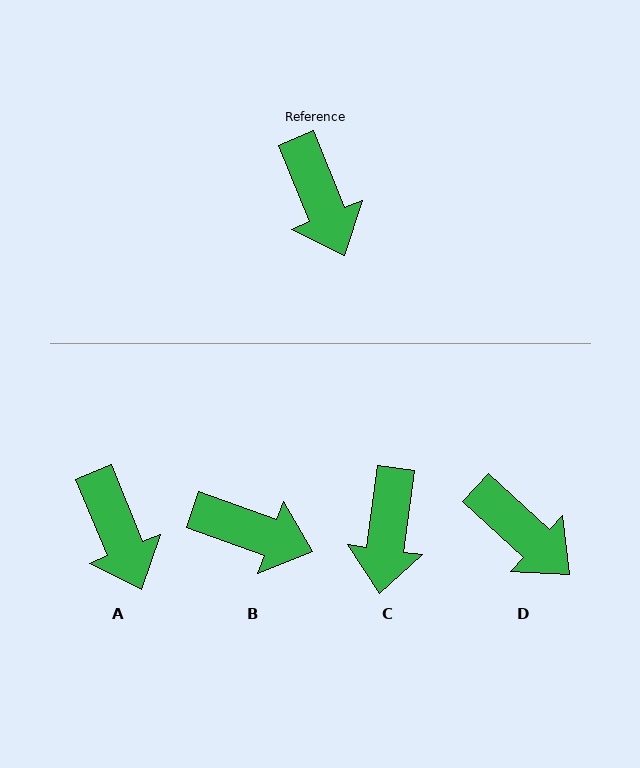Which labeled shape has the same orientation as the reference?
A.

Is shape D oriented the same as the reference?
No, it is off by about 25 degrees.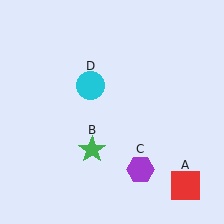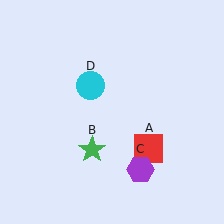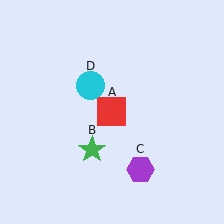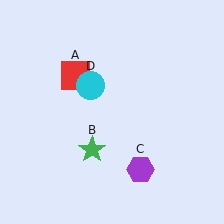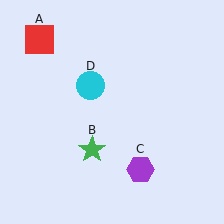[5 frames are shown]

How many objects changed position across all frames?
1 object changed position: red square (object A).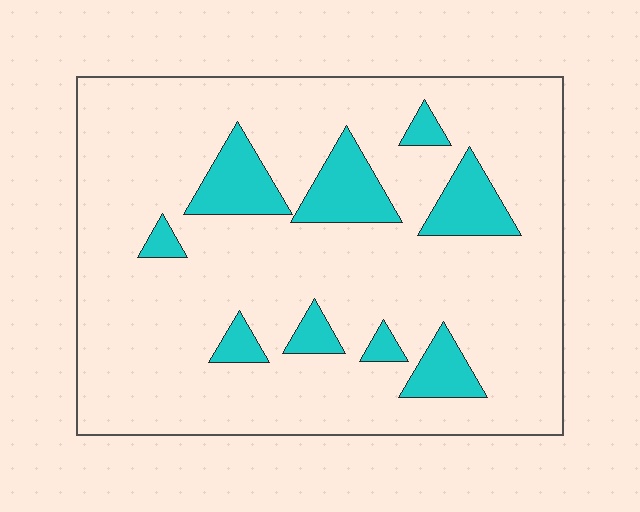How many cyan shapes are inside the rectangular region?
9.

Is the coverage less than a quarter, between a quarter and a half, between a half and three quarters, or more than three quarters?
Less than a quarter.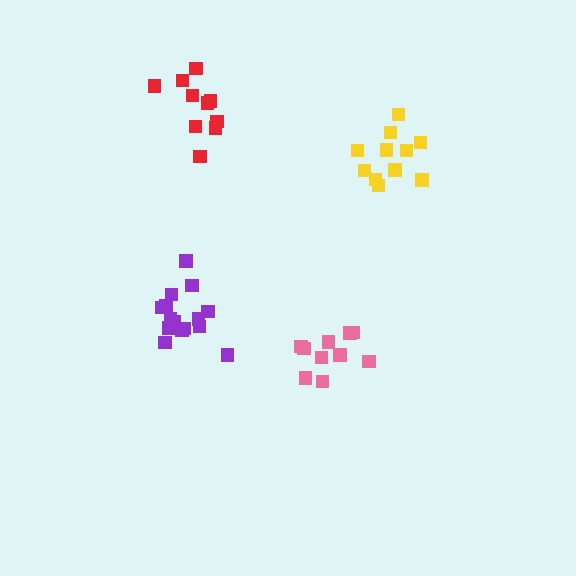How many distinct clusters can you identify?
There are 4 distinct clusters.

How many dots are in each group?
Group 1: 11 dots, Group 2: 10 dots, Group 3: 10 dots, Group 4: 16 dots (47 total).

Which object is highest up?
The red cluster is topmost.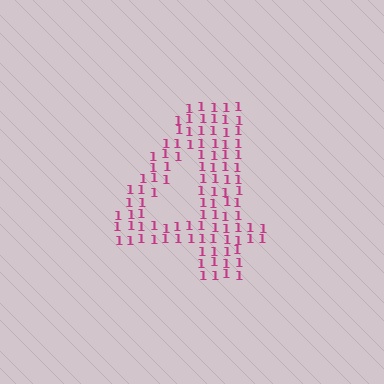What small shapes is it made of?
It is made of small digit 1's.